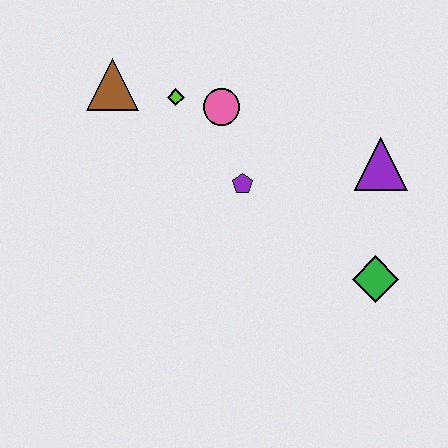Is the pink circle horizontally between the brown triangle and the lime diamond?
No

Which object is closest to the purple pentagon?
The pink circle is closest to the purple pentagon.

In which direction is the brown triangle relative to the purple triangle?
The brown triangle is to the left of the purple triangle.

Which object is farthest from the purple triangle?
The brown triangle is farthest from the purple triangle.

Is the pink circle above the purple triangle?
Yes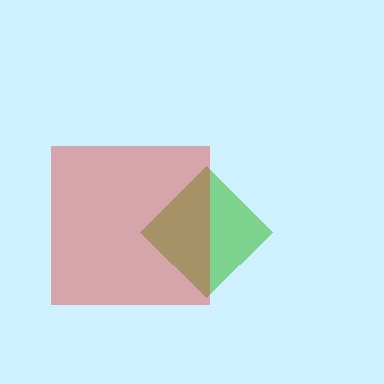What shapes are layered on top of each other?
The layered shapes are: a green diamond, a red square.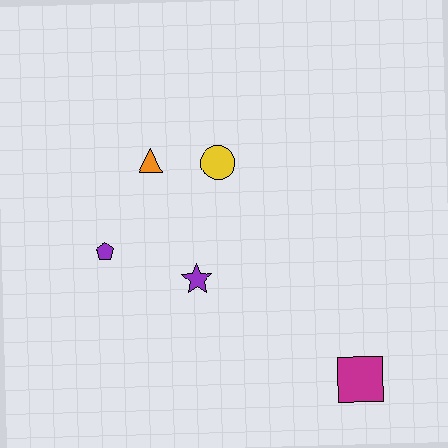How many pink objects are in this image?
There are no pink objects.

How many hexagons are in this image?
There are no hexagons.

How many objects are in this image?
There are 5 objects.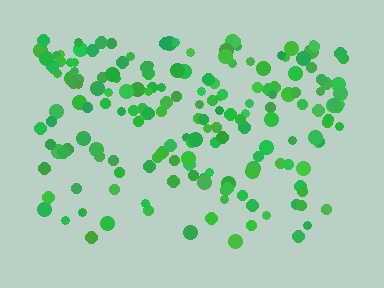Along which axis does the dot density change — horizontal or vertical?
Vertical.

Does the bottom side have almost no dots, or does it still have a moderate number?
Still a moderate number, just noticeably fewer than the top.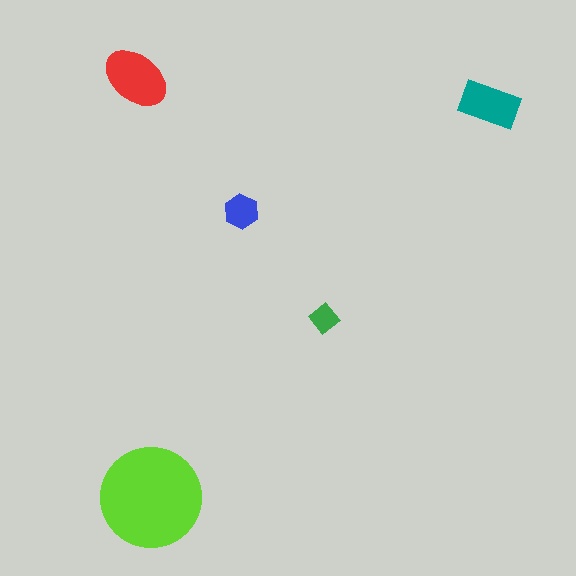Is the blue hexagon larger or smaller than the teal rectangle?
Smaller.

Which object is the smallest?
The green diamond.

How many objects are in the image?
There are 5 objects in the image.